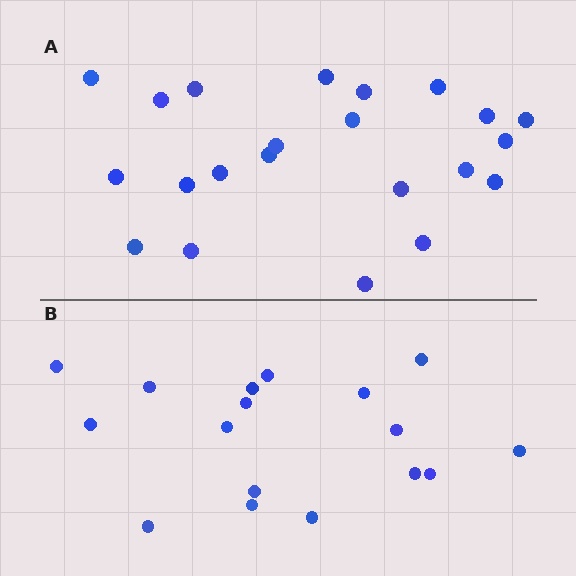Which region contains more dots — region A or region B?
Region A (the top region) has more dots.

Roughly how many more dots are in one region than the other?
Region A has about 5 more dots than region B.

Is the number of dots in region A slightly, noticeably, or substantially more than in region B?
Region A has noticeably more, but not dramatically so. The ratio is roughly 1.3 to 1.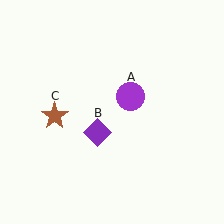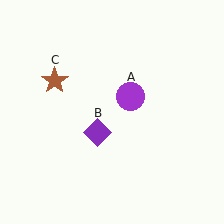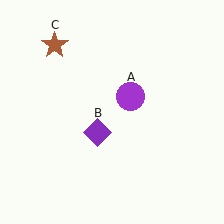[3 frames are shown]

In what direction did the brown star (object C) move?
The brown star (object C) moved up.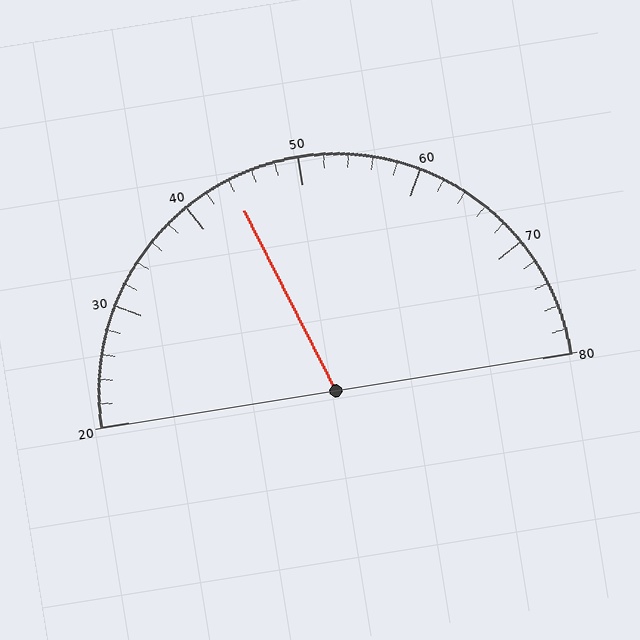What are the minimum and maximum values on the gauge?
The gauge ranges from 20 to 80.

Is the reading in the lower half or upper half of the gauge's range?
The reading is in the lower half of the range (20 to 80).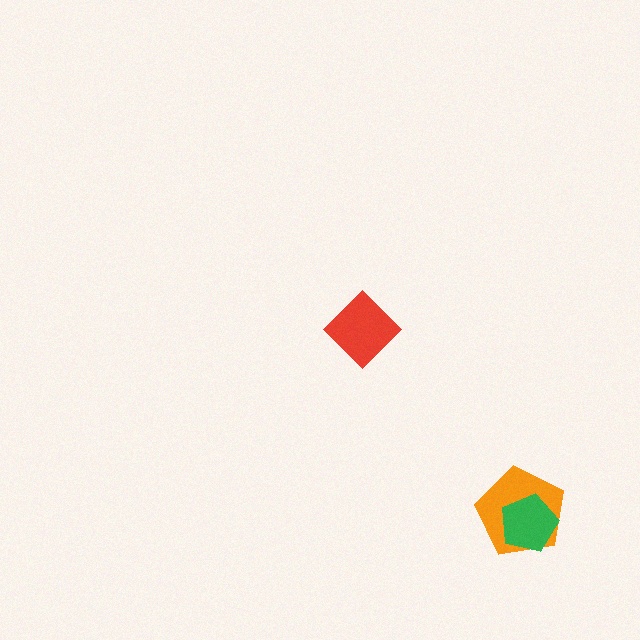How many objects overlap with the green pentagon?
1 object overlaps with the green pentagon.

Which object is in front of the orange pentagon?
The green pentagon is in front of the orange pentagon.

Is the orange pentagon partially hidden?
Yes, it is partially covered by another shape.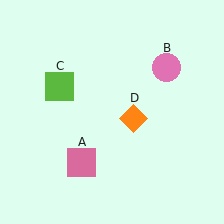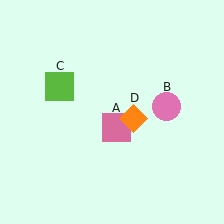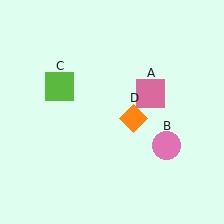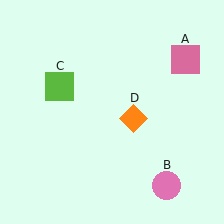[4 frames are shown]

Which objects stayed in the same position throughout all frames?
Lime square (object C) and orange diamond (object D) remained stationary.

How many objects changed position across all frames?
2 objects changed position: pink square (object A), pink circle (object B).